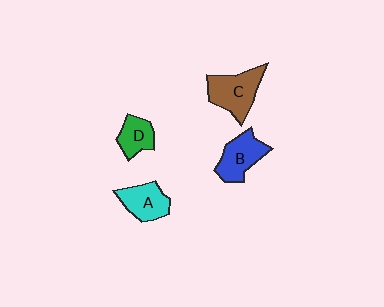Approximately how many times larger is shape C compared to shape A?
Approximately 1.3 times.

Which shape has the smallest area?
Shape D (green).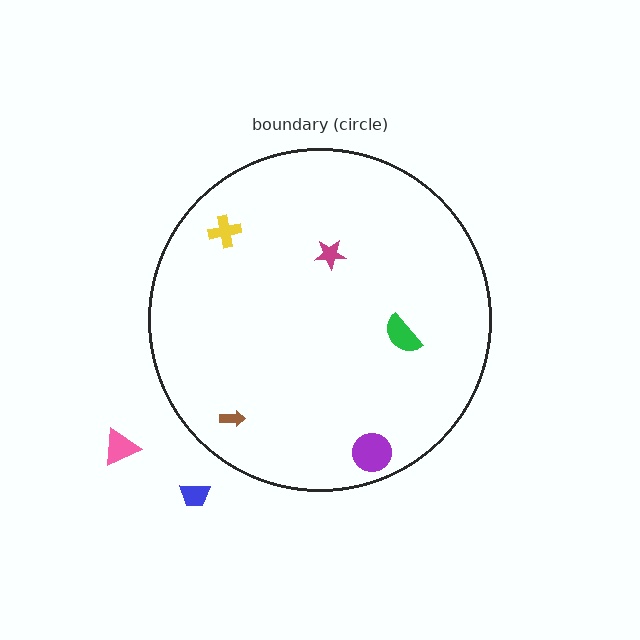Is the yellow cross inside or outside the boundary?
Inside.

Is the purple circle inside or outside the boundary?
Inside.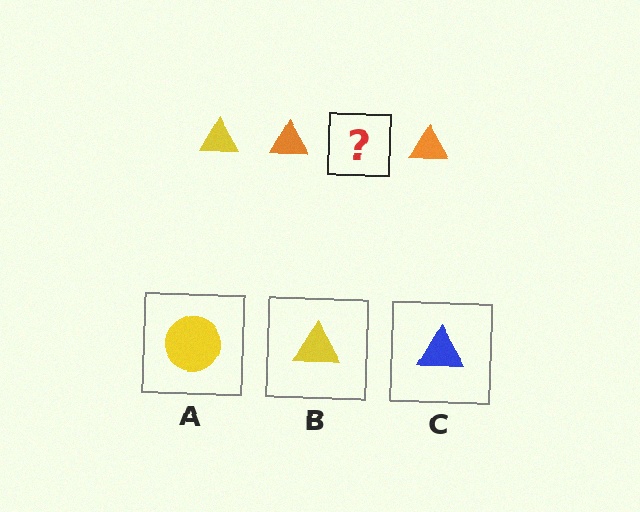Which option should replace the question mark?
Option B.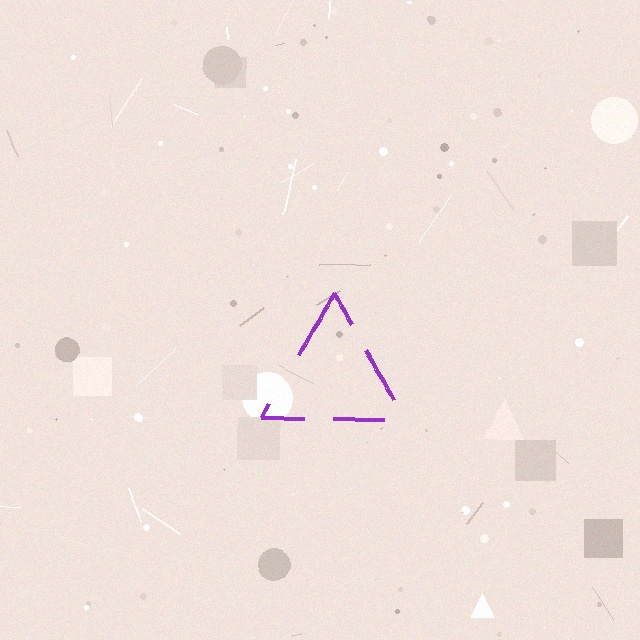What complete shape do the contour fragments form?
The contour fragments form a triangle.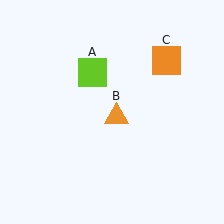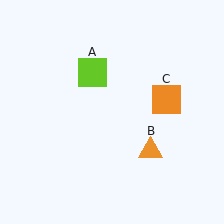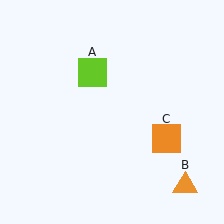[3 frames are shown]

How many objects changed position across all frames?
2 objects changed position: orange triangle (object B), orange square (object C).